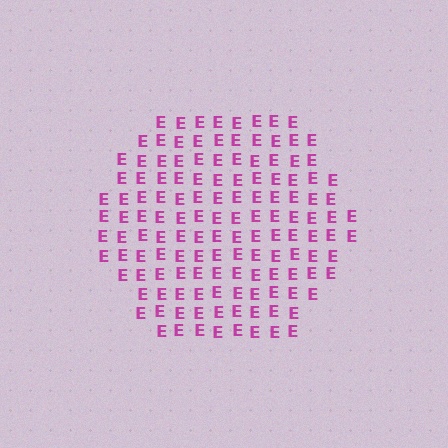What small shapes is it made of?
It is made of small letter E's.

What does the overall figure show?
The overall figure shows a hexagon.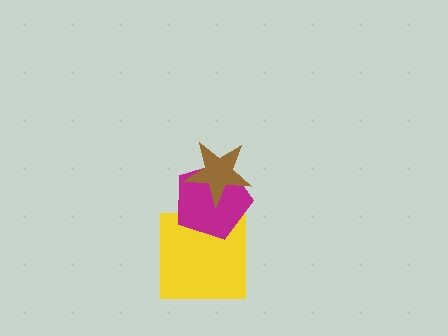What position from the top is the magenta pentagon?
The magenta pentagon is 2nd from the top.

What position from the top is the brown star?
The brown star is 1st from the top.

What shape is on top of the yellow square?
The magenta pentagon is on top of the yellow square.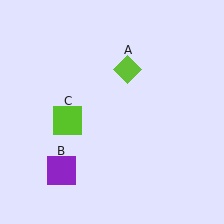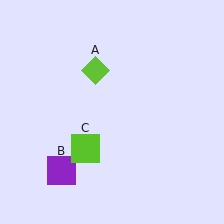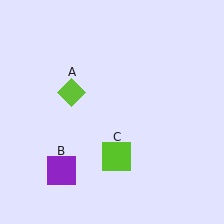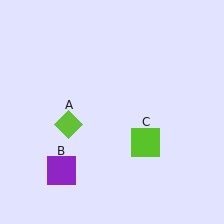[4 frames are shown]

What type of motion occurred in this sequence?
The lime diamond (object A), lime square (object C) rotated counterclockwise around the center of the scene.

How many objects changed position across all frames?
2 objects changed position: lime diamond (object A), lime square (object C).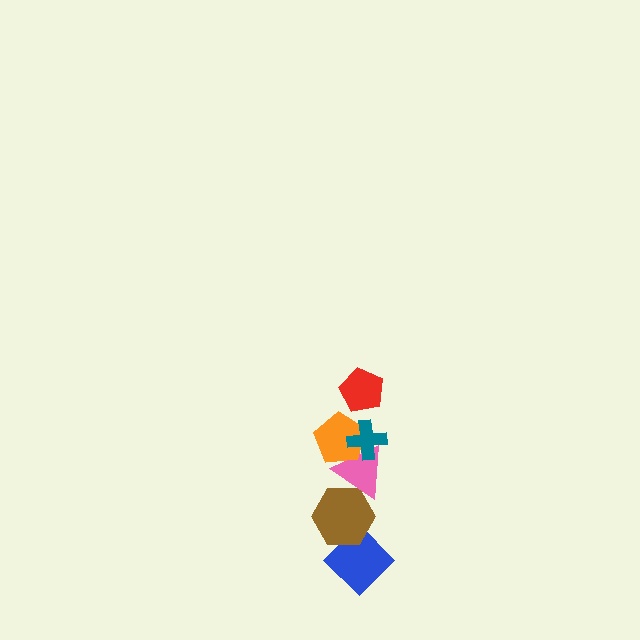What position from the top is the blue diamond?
The blue diamond is 6th from the top.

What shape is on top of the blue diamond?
The brown hexagon is on top of the blue diamond.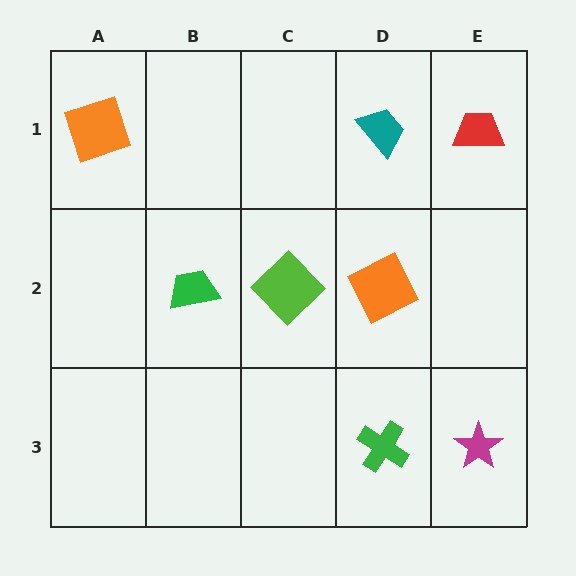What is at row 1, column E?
A red trapezoid.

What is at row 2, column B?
A green trapezoid.